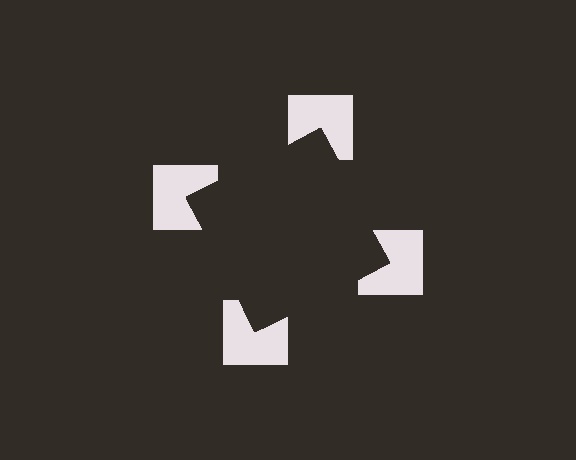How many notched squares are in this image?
There are 4 — one at each vertex of the illusory square.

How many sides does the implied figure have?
4 sides.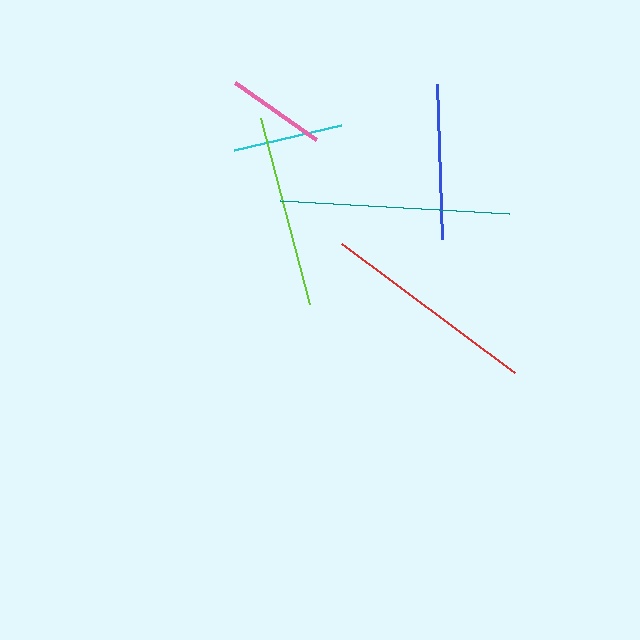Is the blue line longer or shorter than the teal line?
The teal line is longer than the blue line.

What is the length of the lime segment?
The lime segment is approximately 192 pixels long.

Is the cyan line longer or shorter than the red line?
The red line is longer than the cyan line.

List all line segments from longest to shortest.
From longest to shortest: teal, red, lime, blue, cyan, pink.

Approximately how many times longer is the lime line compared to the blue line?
The lime line is approximately 1.2 times the length of the blue line.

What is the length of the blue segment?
The blue segment is approximately 155 pixels long.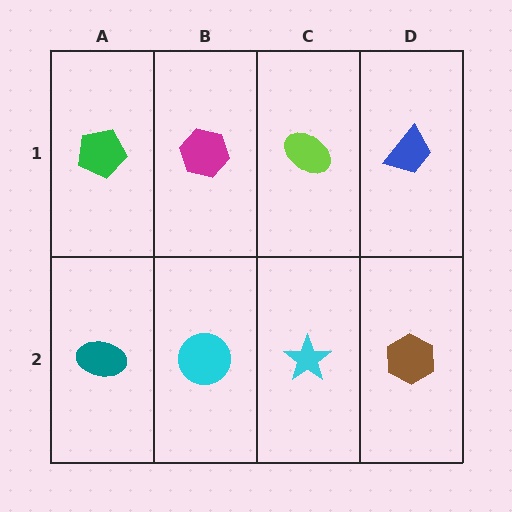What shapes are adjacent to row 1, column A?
A teal ellipse (row 2, column A), a magenta hexagon (row 1, column B).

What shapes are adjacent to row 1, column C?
A cyan star (row 2, column C), a magenta hexagon (row 1, column B), a blue trapezoid (row 1, column D).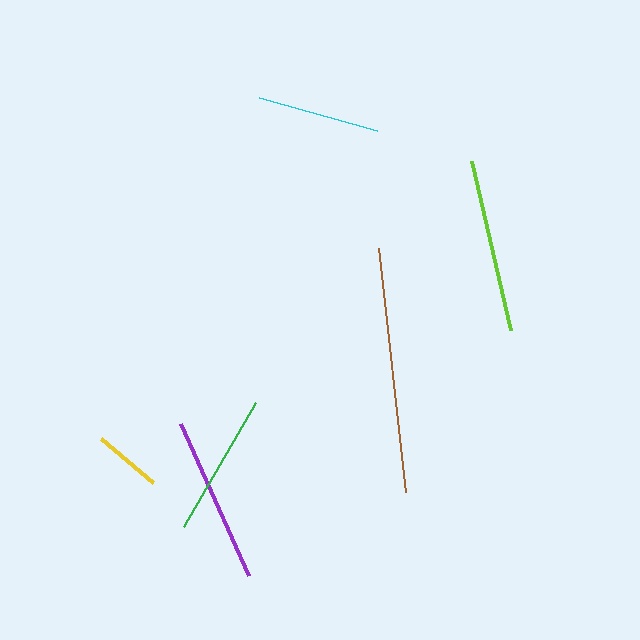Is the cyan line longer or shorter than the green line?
The green line is longer than the cyan line.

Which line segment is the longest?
The brown line is the longest at approximately 245 pixels.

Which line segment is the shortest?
The yellow line is the shortest at approximately 68 pixels.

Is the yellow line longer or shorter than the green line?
The green line is longer than the yellow line.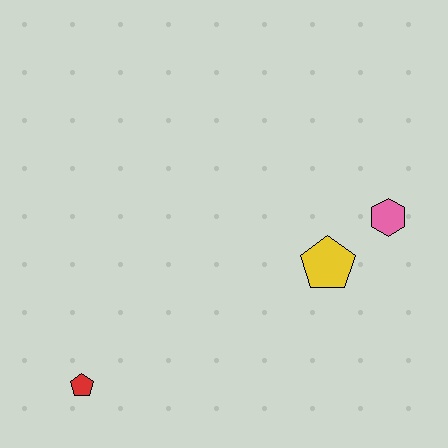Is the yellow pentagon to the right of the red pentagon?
Yes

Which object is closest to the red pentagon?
The yellow pentagon is closest to the red pentagon.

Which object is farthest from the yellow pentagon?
The red pentagon is farthest from the yellow pentagon.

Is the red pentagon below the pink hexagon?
Yes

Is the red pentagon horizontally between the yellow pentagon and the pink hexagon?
No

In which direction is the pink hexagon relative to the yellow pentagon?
The pink hexagon is to the right of the yellow pentagon.